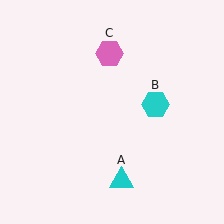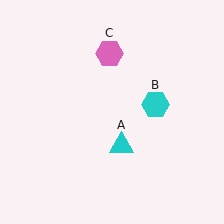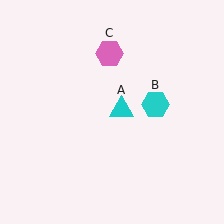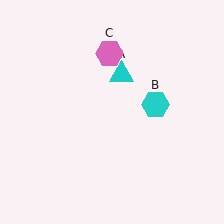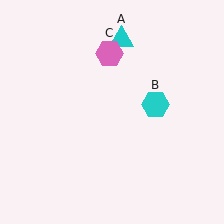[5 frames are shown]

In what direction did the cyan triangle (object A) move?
The cyan triangle (object A) moved up.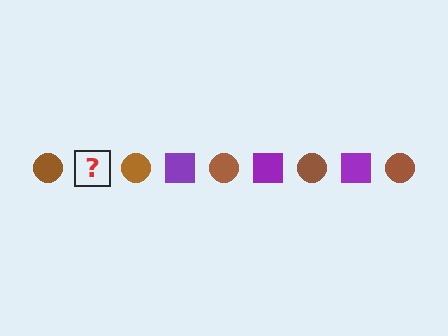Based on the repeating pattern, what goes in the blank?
The blank should be a purple square.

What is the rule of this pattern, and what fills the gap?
The rule is that the pattern alternates between brown circle and purple square. The gap should be filled with a purple square.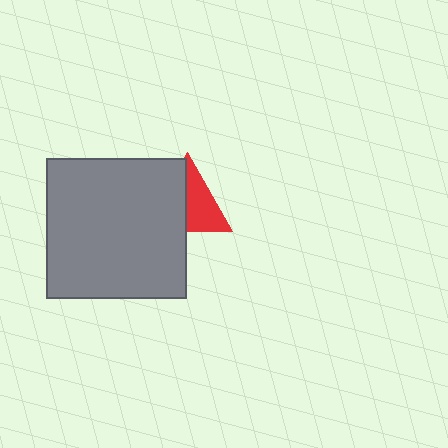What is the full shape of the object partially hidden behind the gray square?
The partially hidden object is a red triangle.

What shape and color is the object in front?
The object in front is a gray square.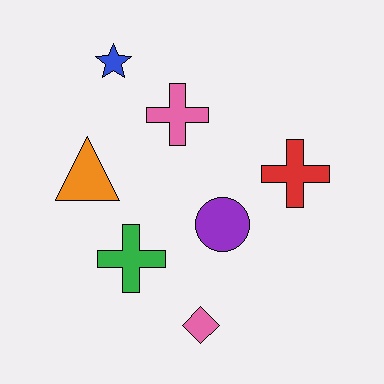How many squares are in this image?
There are no squares.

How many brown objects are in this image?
There are no brown objects.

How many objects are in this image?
There are 7 objects.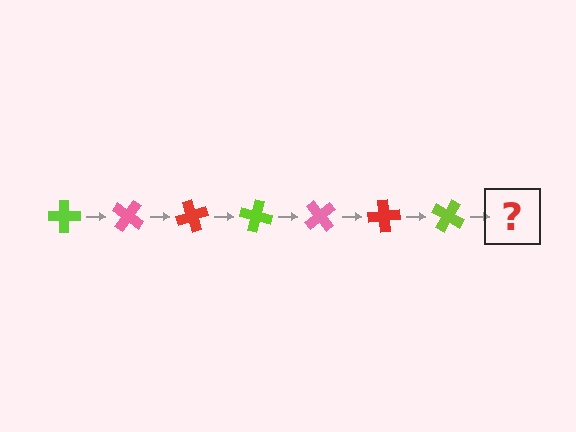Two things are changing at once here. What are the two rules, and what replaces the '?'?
The two rules are that it rotates 35 degrees each step and the color cycles through lime, pink, and red. The '?' should be a pink cross, rotated 245 degrees from the start.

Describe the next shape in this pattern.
It should be a pink cross, rotated 245 degrees from the start.